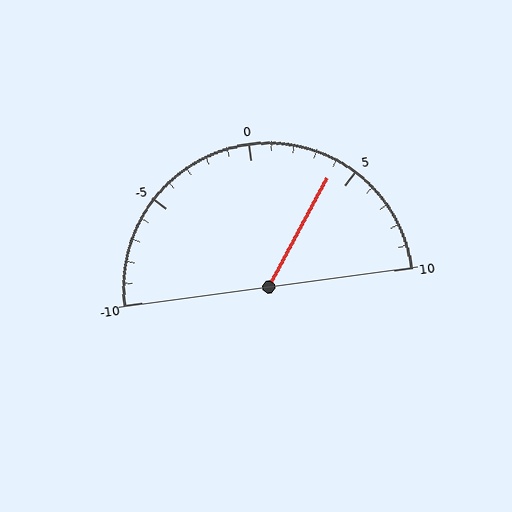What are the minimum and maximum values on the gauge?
The gauge ranges from -10 to 10.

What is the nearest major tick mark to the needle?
The nearest major tick mark is 5.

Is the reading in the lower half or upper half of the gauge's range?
The reading is in the upper half of the range (-10 to 10).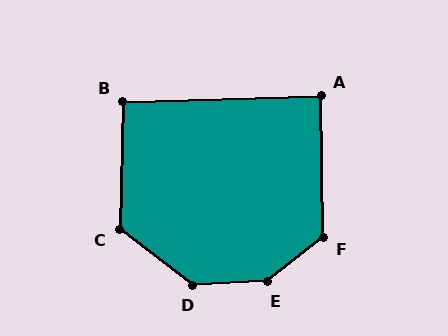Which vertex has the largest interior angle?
E, at approximately 145 degrees.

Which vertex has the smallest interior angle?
A, at approximately 89 degrees.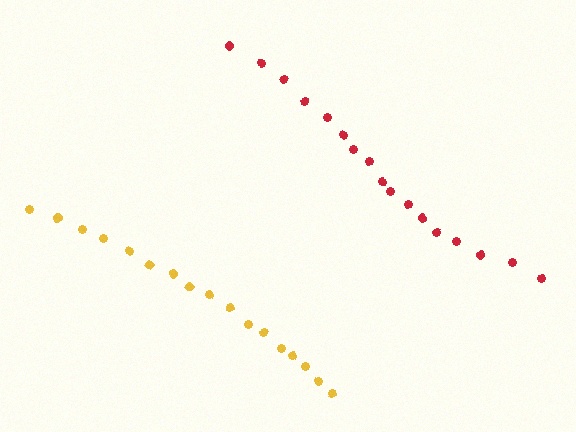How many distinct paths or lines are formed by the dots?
There are 2 distinct paths.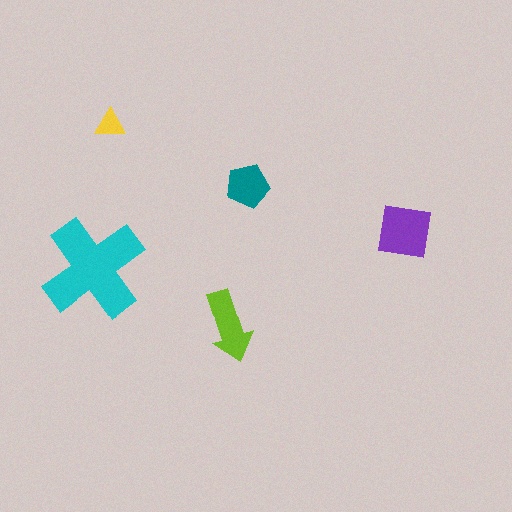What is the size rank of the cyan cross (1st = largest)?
1st.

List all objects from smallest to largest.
The yellow triangle, the teal pentagon, the lime arrow, the purple square, the cyan cross.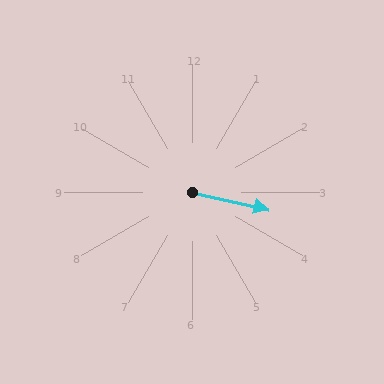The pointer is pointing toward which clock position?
Roughly 3 o'clock.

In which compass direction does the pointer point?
East.